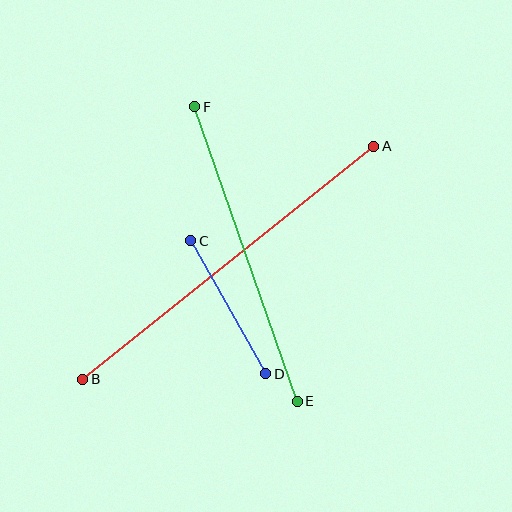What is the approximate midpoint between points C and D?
The midpoint is at approximately (228, 307) pixels.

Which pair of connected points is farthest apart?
Points A and B are farthest apart.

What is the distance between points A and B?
The distance is approximately 373 pixels.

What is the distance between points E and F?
The distance is approximately 312 pixels.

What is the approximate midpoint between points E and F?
The midpoint is at approximately (246, 254) pixels.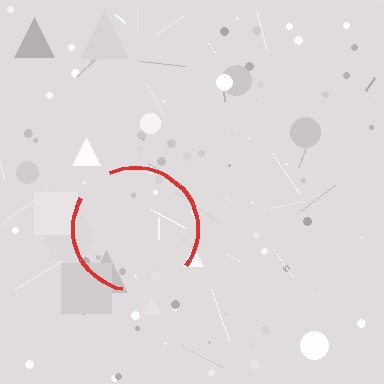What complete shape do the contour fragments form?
The contour fragments form a circle.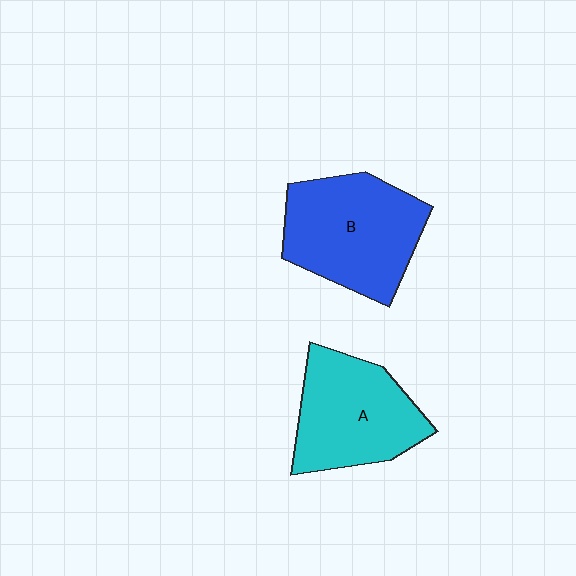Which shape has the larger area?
Shape B (blue).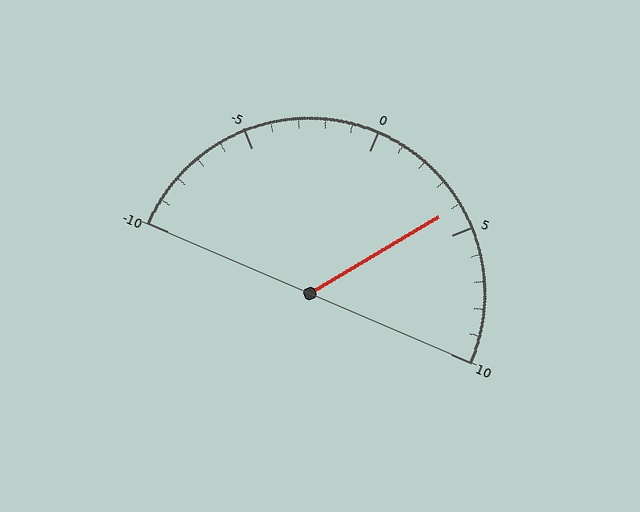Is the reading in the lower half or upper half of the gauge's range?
The reading is in the upper half of the range (-10 to 10).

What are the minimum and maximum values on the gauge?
The gauge ranges from -10 to 10.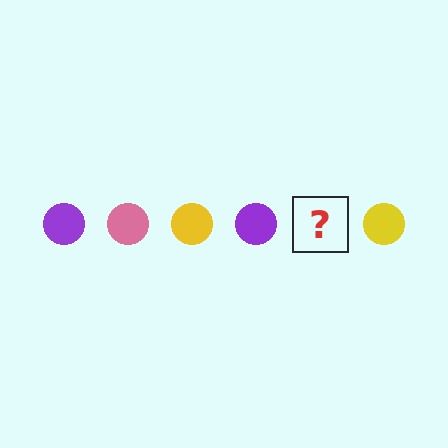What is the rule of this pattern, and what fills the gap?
The rule is that the pattern cycles through purple, pink, yellow circles. The gap should be filled with a pink circle.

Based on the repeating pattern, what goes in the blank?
The blank should be a pink circle.